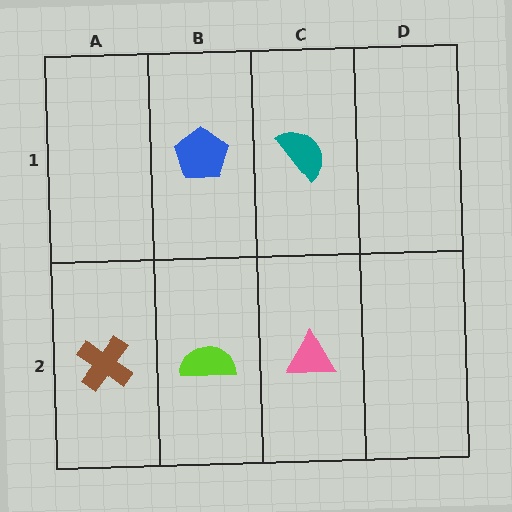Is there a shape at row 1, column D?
No, that cell is empty.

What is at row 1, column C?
A teal semicircle.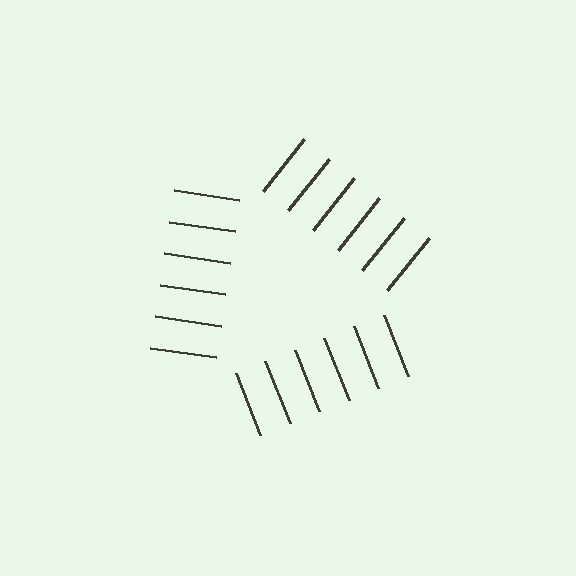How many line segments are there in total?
18 — 6 along each of the 3 edges.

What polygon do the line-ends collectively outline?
An illusory triangle — the line segments terminate on its edges but no continuous stroke is drawn.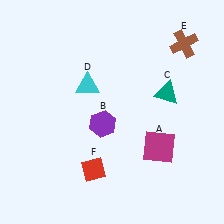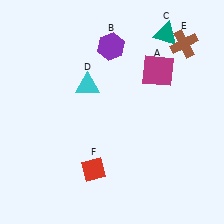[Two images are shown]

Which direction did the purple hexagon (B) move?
The purple hexagon (B) moved up.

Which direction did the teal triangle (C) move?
The teal triangle (C) moved up.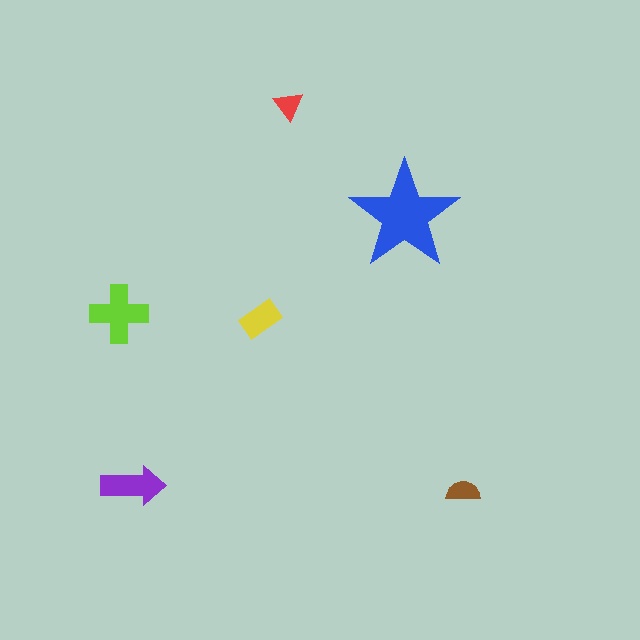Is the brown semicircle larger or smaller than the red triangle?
Larger.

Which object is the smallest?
The red triangle.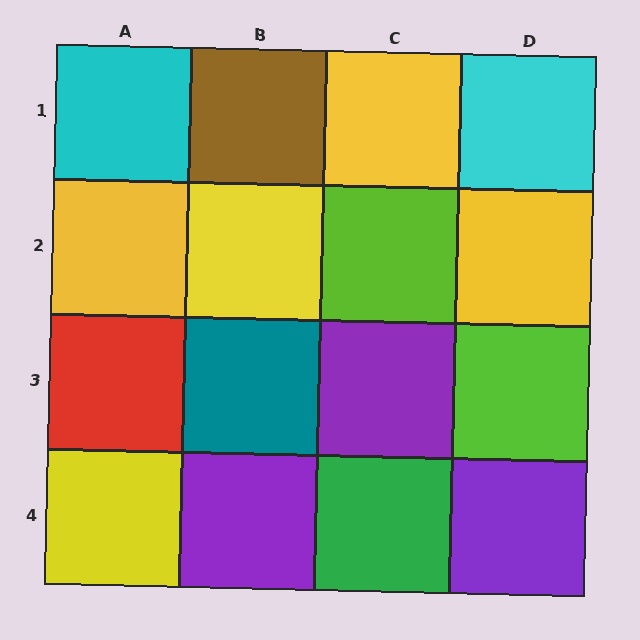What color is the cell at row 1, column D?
Cyan.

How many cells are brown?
1 cell is brown.